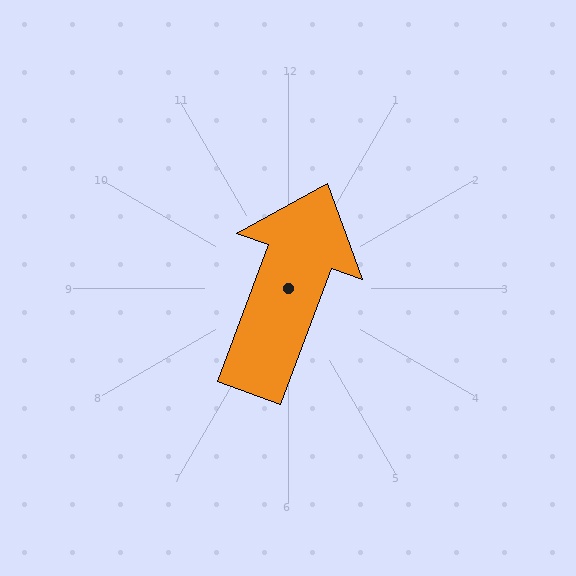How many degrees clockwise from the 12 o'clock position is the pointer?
Approximately 20 degrees.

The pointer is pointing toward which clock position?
Roughly 1 o'clock.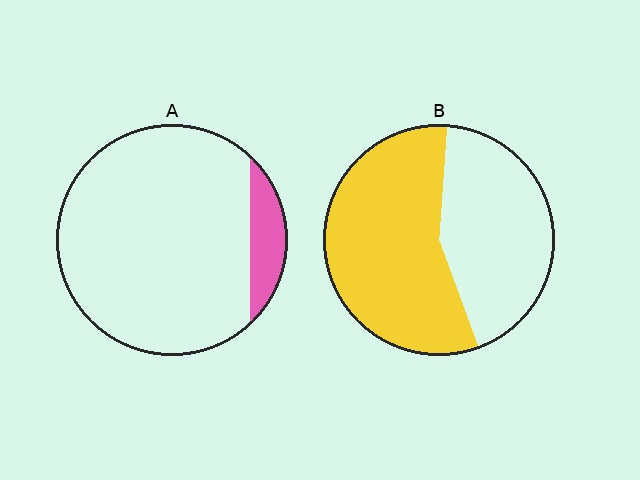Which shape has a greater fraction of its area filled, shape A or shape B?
Shape B.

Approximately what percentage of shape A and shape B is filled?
A is approximately 10% and B is approximately 55%.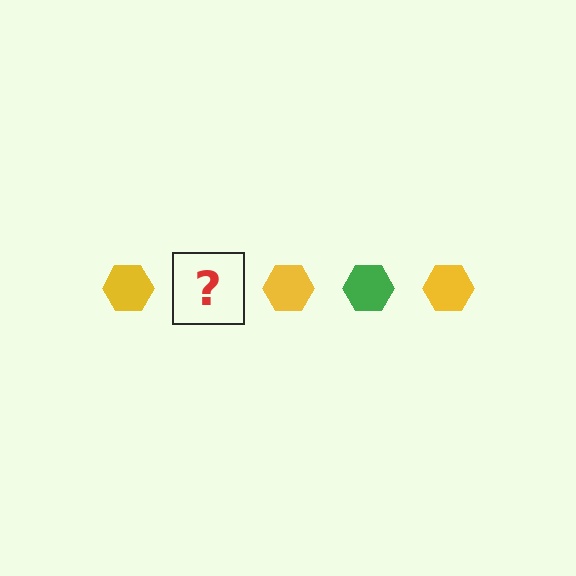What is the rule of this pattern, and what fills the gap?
The rule is that the pattern cycles through yellow, green hexagons. The gap should be filled with a green hexagon.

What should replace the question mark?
The question mark should be replaced with a green hexagon.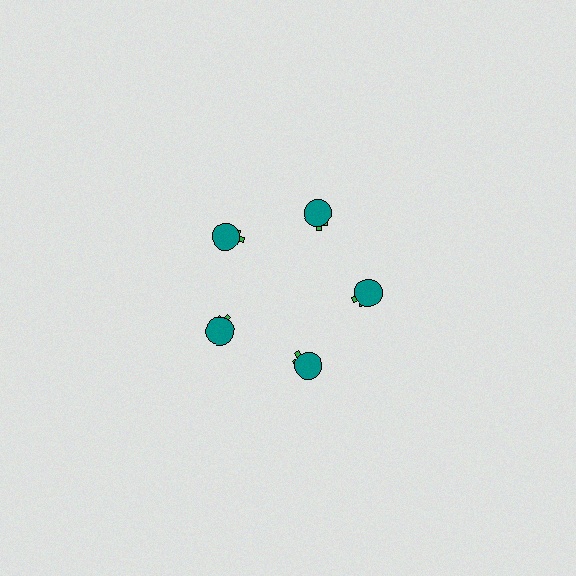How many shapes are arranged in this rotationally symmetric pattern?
There are 10 shapes, arranged in 5 groups of 2.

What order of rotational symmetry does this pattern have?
This pattern has 5-fold rotational symmetry.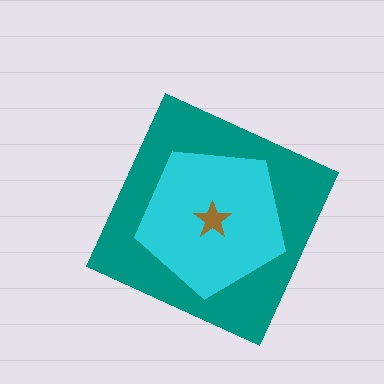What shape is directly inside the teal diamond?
The cyan pentagon.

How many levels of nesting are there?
3.